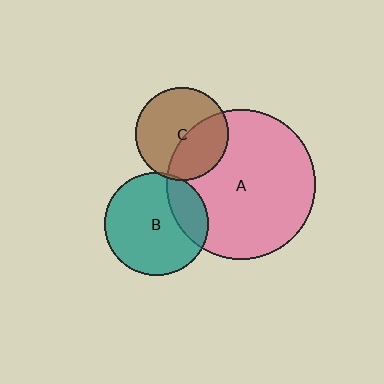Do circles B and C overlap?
Yes.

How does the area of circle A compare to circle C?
Approximately 2.6 times.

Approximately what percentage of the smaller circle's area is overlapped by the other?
Approximately 5%.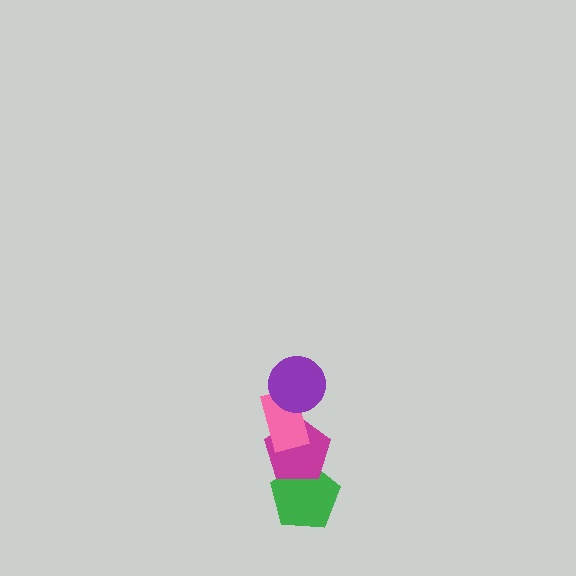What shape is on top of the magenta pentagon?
The pink rectangle is on top of the magenta pentagon.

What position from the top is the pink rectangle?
The pink rectangle is 2nd from the top.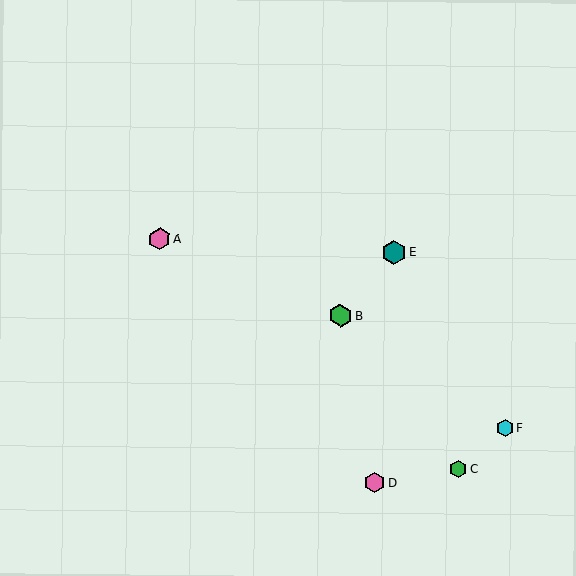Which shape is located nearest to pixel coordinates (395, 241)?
The teal hexagon (labeled E) at (394, 252) is nearest to that location.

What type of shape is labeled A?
Shape A is a pink hexagon.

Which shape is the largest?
The teal hexagon (labeled E) is the largest.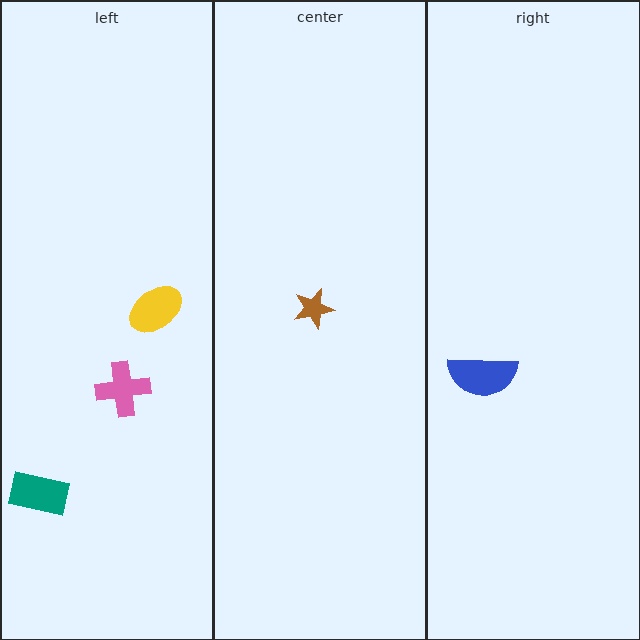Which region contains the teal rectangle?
The left region.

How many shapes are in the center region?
1.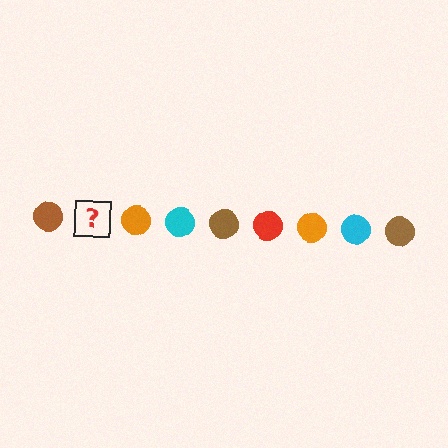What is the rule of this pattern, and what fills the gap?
The rule is that the pattern cycles through brown, red, orange, cyan circles. The gap should be filled with a red circle.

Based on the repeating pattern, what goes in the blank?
The blank should be a red circle.